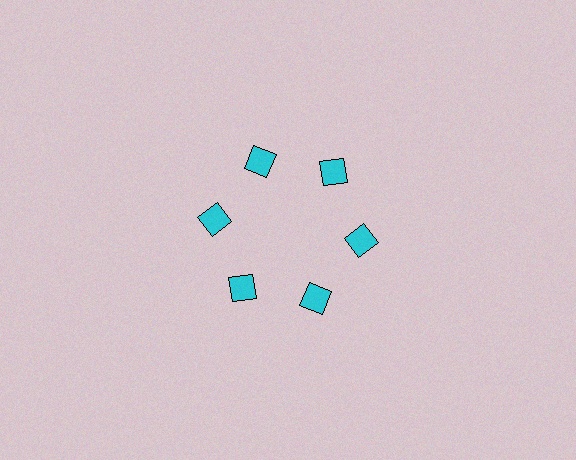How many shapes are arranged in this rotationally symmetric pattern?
There are 6 shapes, arranged in 6 groups of 1.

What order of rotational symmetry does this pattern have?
This pattern has 6-fold rotational symmetry.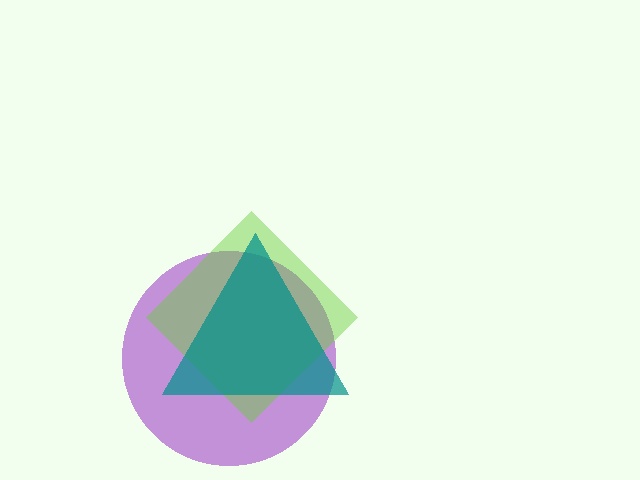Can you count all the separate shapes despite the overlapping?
Yes, there are 3 separate shapes.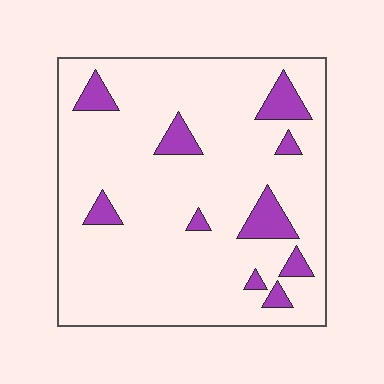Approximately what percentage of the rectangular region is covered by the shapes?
Approximately 10%.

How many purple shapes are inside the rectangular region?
10.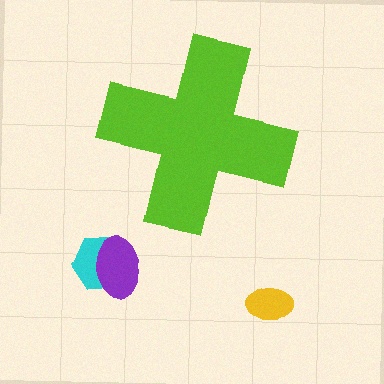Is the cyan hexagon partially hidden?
No, the cyan hexagon is fully visible.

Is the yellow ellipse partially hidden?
No, the yellow ellipse is fully visible.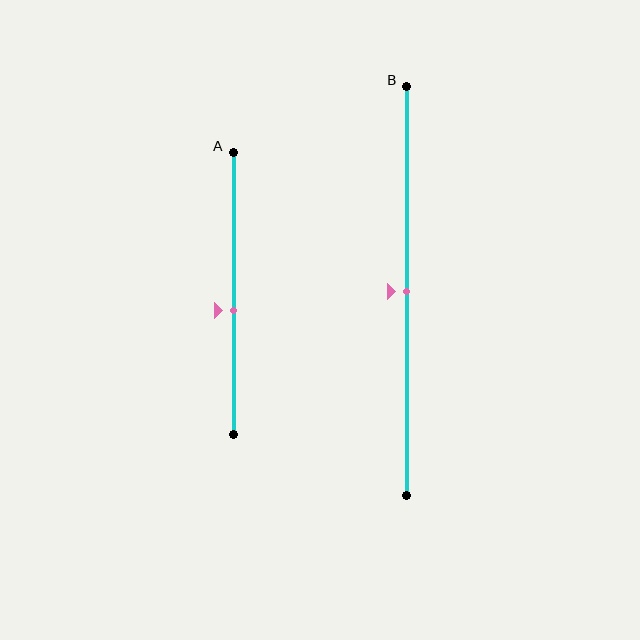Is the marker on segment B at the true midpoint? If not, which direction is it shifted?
Yes, the marker on segment B is at the true midpoint.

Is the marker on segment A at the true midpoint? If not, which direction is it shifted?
No, the marker on segment A is shifted downward by about 6% of the segment length.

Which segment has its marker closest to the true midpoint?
Segment B has its marker closest to the true midpoint.